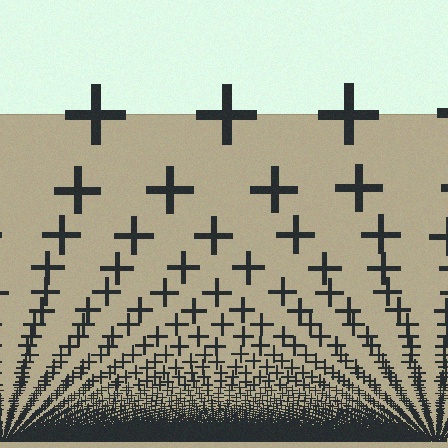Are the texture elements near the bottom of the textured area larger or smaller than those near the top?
Smaller. The gradient is inverted — elements near the bottom are smaller and denser.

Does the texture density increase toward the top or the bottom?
Density increases toward the bottom.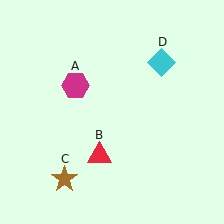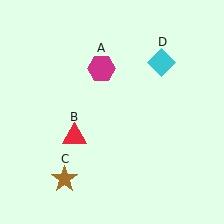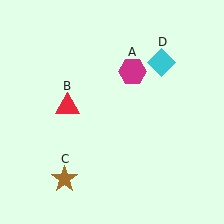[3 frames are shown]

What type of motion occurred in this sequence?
The magenta hexagon (object A), red triangle (object B) rotated clockwise around the center of the scene.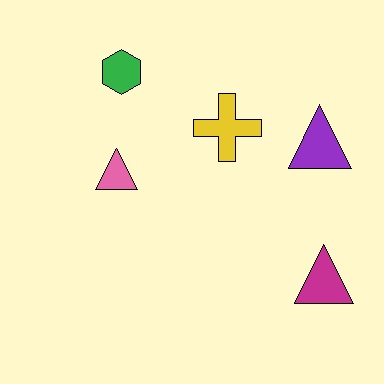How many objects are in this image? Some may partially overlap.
There are 5 objects.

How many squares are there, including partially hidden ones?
There are no squares.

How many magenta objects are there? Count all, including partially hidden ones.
There is 1 magenta object.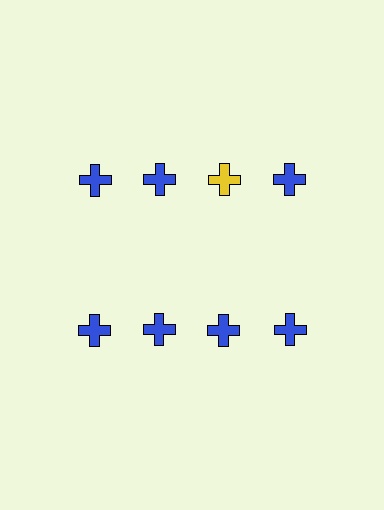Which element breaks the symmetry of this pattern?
The yellow cross in the top row, center column breaks the symmetry. All other shapes are blue crosses.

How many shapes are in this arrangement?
There are 8 shapes arranged in a grid pattern.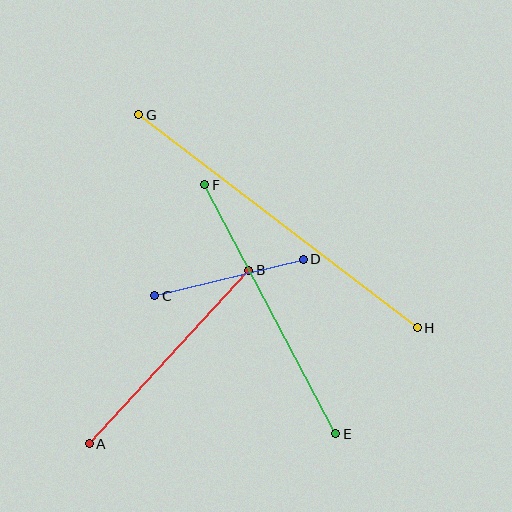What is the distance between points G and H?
The distance is approximately 351 pixels.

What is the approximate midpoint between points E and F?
The midpoint is at approximately (270, 309) pixels.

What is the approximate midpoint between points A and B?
The midpoint is at approximately (169, 357) pixels.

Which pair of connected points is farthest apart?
Points G and H are farthest apart.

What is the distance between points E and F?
The distance is approximately 281 pixels.